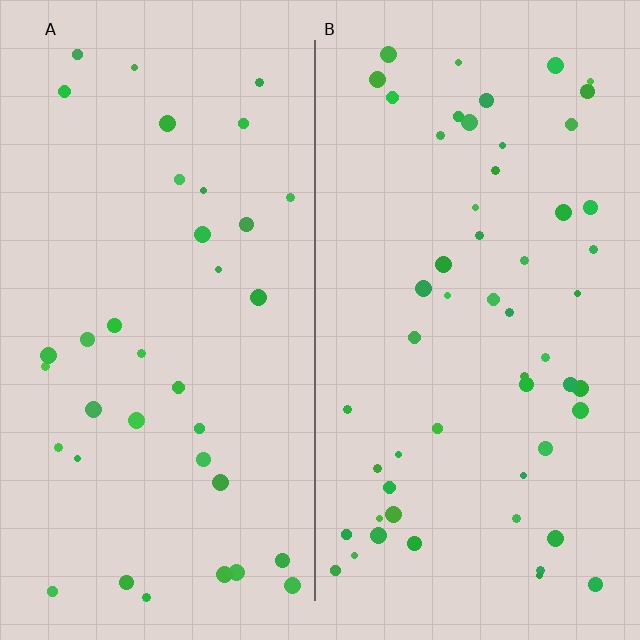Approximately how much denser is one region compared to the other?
Approximately 1.5× — region B over region A.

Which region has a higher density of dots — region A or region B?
B (the right).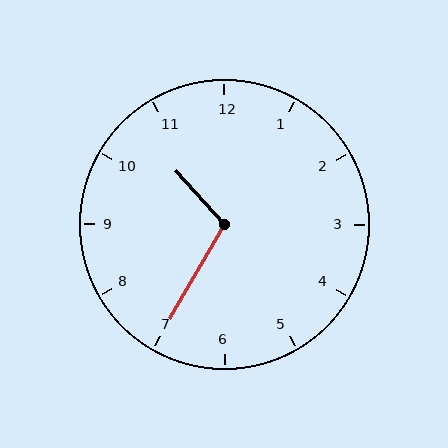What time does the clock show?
10:35.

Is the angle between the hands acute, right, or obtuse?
It is obtuse.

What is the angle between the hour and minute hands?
Approximately 108 degrees.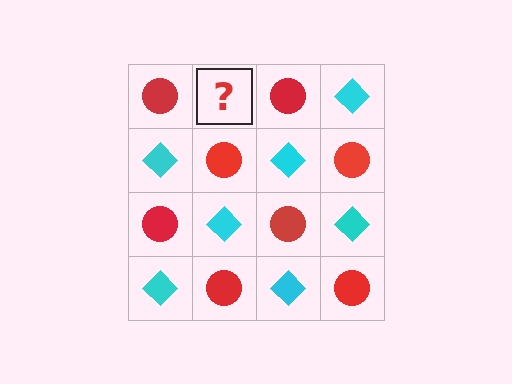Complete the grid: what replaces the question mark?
The question mark should be replaced with a cyan diamond.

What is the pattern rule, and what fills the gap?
The rule is that it alternates red circle and cyan diamond in a checkerboard pattern. The gap should be filled with a cyan diamond.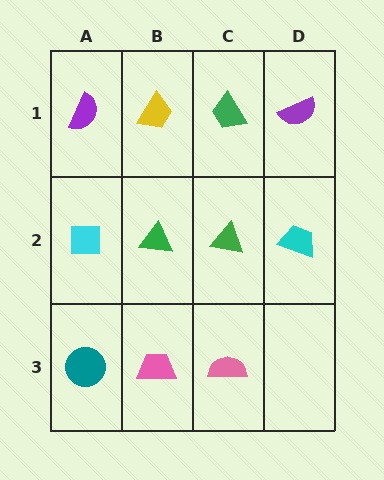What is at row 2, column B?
A green triangle.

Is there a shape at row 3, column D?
No, that cell is empty.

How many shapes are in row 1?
4 shapes.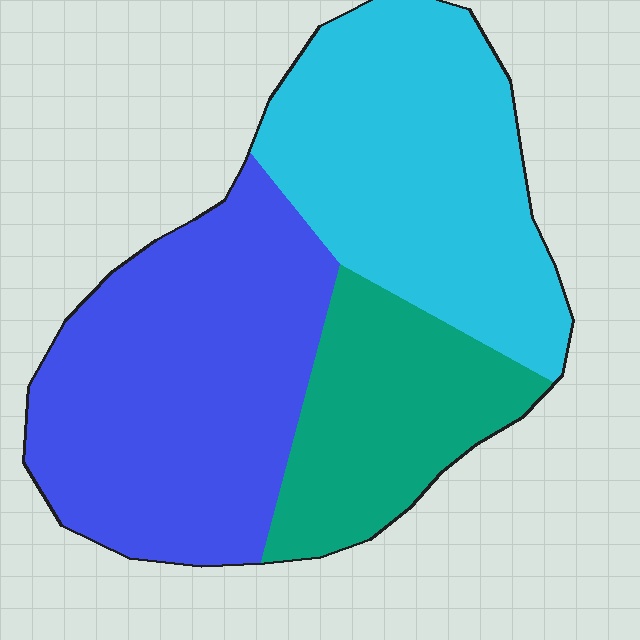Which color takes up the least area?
Teal, at roughly 20%.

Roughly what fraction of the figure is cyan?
Cyan takes up about three eighths (3/8) of the figure.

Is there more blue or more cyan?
Blue.